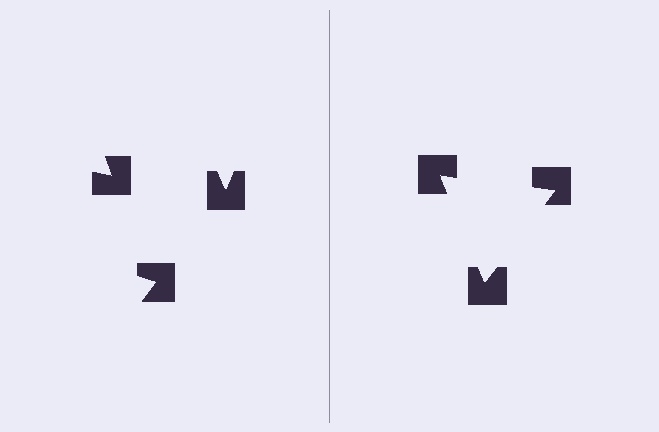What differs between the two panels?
The notched squares are positioned identically on both sides; only the wedge orientations differ. On the right they align to a triangle; on the left they are misaligned.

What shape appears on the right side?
An illusory triangle.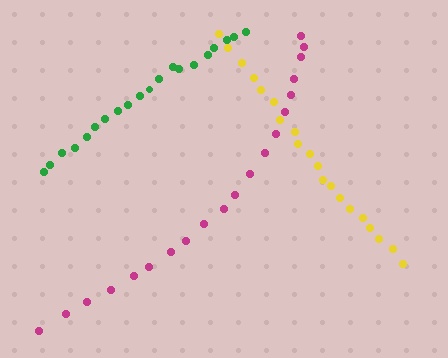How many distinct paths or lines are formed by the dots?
There are 3 distinct paths.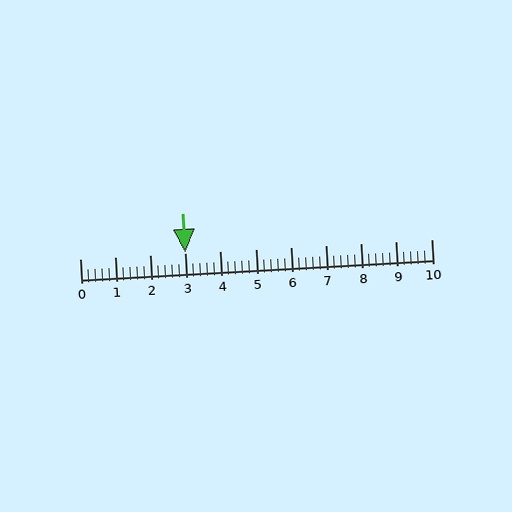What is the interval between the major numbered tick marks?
The major tick marks are spaced 1 units apart.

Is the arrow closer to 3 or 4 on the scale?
The arrow is closer to 3.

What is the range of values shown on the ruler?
The ruler shows values from 0 to 10.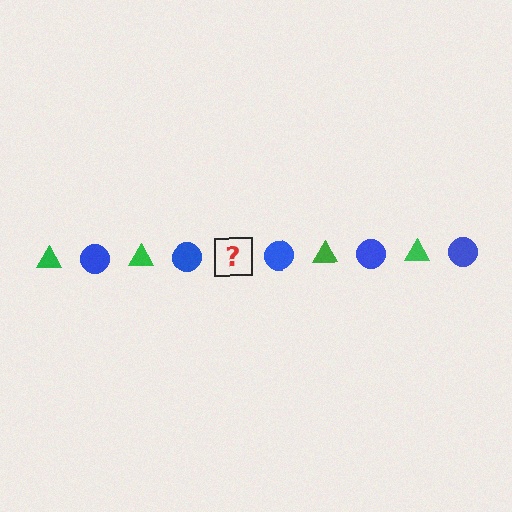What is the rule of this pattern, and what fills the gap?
The rule is that the pattern alternates between green triangle and blue circle. The gap should be filled with a green triangle.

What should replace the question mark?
The question mark should be replaced with a green triangle.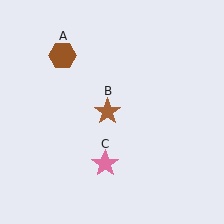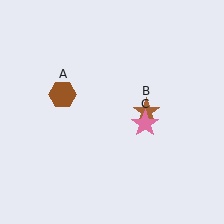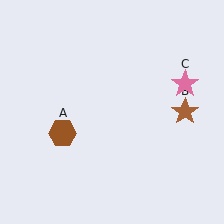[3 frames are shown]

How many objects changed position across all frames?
3 objects changed position: brown hexagon (object A), brown star (object B), pink star (object C).